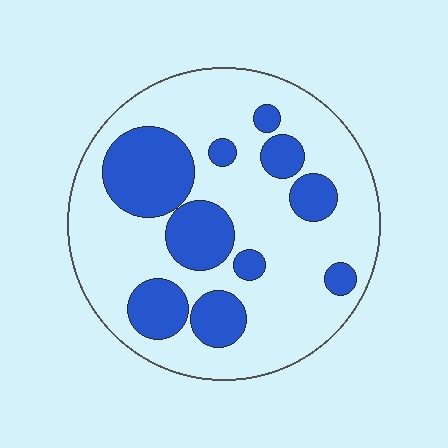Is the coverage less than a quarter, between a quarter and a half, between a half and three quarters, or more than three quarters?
Between a quarter and a half.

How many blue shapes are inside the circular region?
10.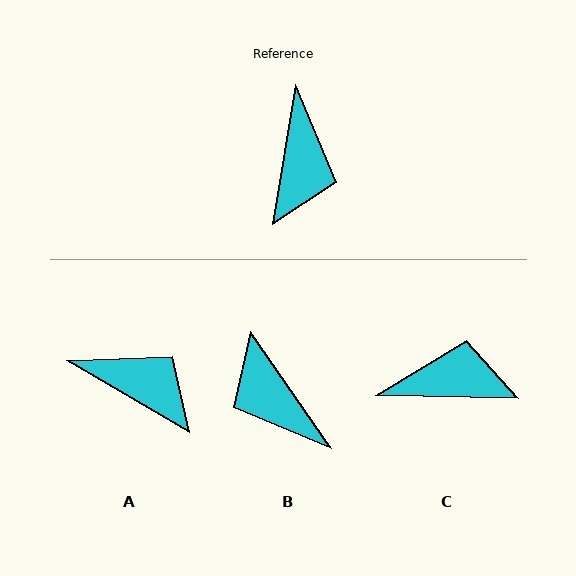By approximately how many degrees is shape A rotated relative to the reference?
Approximately 69 degrees counter-clockwise.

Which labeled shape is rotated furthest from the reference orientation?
B, about 136 degrees away.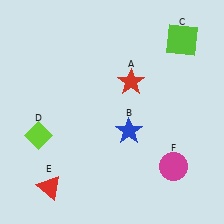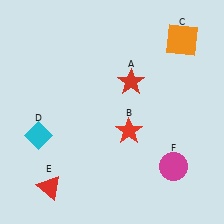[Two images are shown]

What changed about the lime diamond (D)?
In Image 1, D is lime. In Image 2, it changed to cyan.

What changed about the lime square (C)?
In Image 1, C is lime. In Image 2, it changed to orange.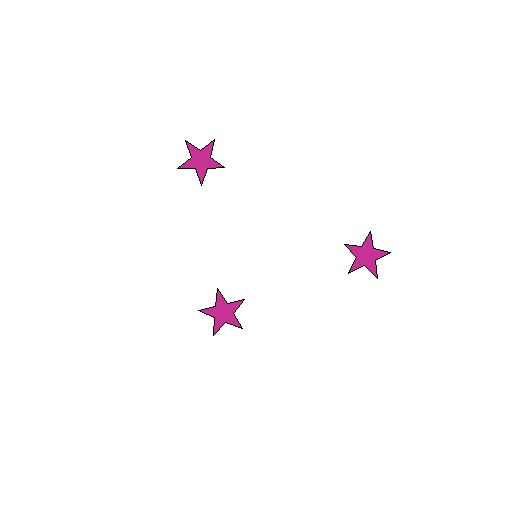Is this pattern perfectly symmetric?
No. The 3 magenta stars are arranged in a ring, but one element near the 7 o'clock position is pulled inward toward the center, breaking the 3-fold rotational symmetry.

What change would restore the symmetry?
The symmetry would be restored by moving it outward, back onto the ring so that all 3 stars sit at equal angles and equal distance from the center.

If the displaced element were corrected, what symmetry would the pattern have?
It would have 3-fold rotational symmetry — the pattern would map onto itself every 120 degrees.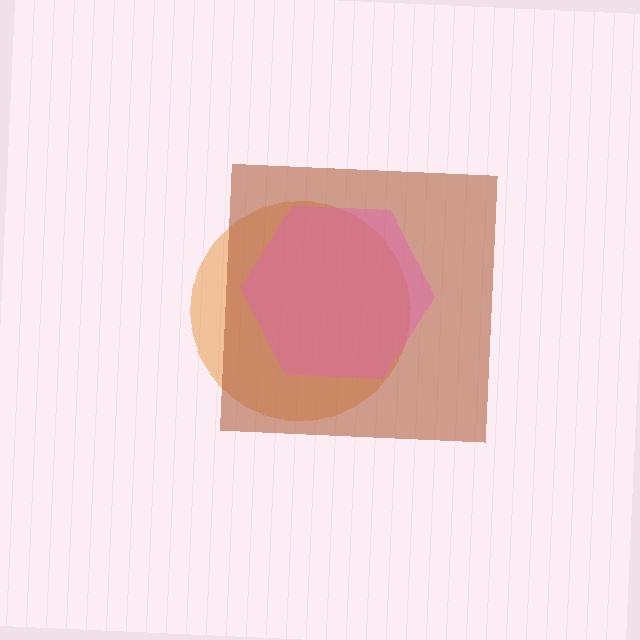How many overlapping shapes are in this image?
There are 3 overlapping shapes in the image.